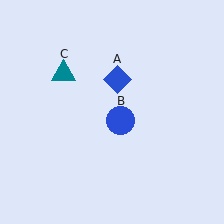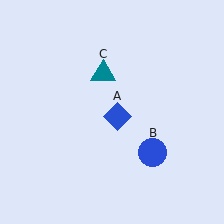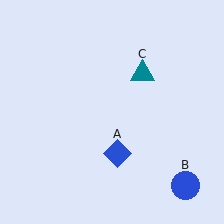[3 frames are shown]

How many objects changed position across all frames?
3 objects changed position: blue diamond (object A), blue circle (object B), teal triangle (object C).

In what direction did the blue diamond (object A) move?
The blue diamond (object A) moved down.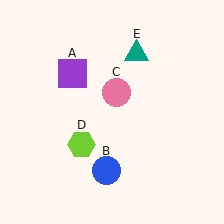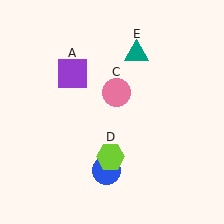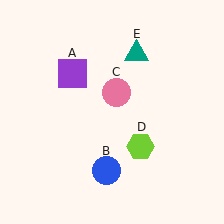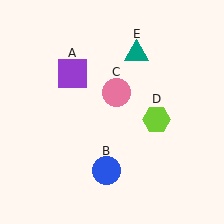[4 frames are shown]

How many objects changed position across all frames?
1 object changed position: lime hexagon (object D).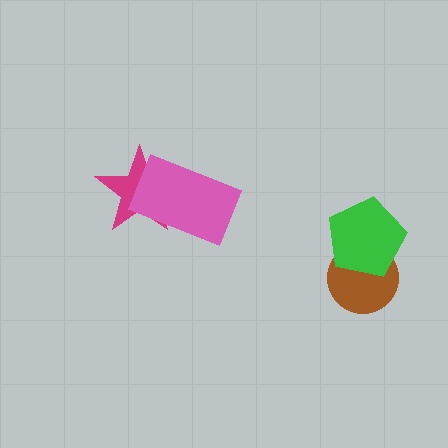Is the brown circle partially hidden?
Yes, it is partially covered by another shape.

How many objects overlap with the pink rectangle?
1 object overlaps with the pink rectangle.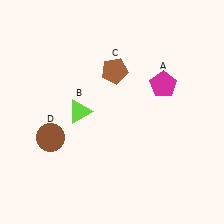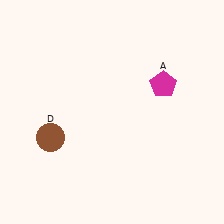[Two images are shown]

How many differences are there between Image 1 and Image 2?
There are 2 differences between the two images.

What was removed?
The brown pentagon (C), the lime triangle (B) were removed in Image 2.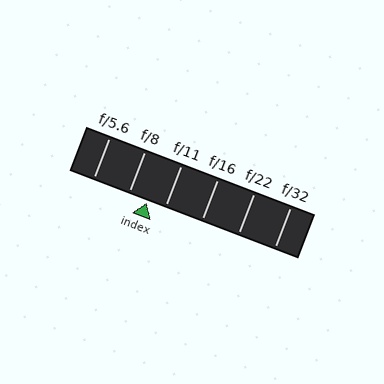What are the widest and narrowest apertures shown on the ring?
The widest aperture shown is f/5.6 and the narrowest is f/32.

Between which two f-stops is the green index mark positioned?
The index mark is between f/8 and f/11.